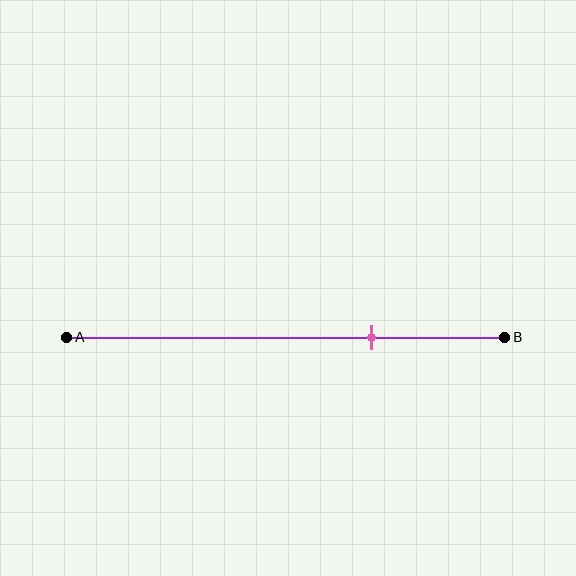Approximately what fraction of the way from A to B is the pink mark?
The pink mark is approximately 70% of the way from A to B.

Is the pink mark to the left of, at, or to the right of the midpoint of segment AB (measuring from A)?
The pink mark is to the right of the midpoint of segment AB.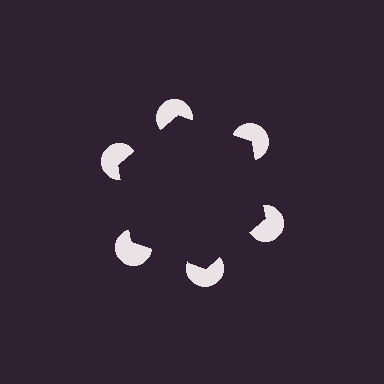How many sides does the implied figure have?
6 sides.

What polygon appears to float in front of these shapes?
An illusory hexagon — its edges are inferred from the aligned wedge cuts in the pac-man discs, not physically drawn.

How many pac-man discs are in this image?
There are 6 — one at each vertex of the illusory hexagon.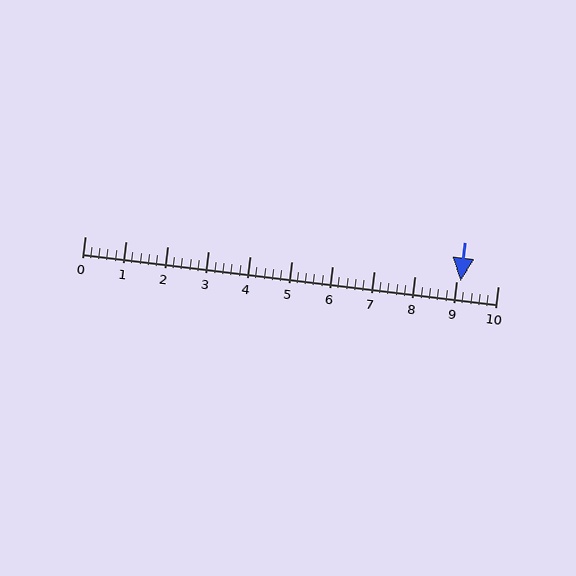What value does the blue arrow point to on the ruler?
The blue arrow points to approximately 9.1.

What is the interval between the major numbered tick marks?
The major tick marks are spaced 1 units apart.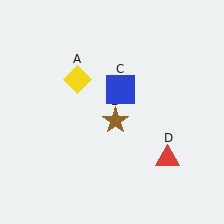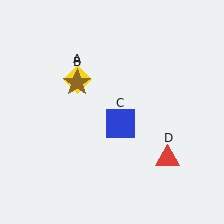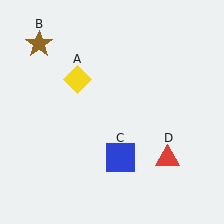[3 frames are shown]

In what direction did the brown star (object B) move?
The brown star (object B) moved up and to the left.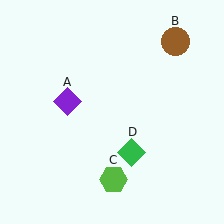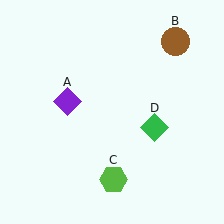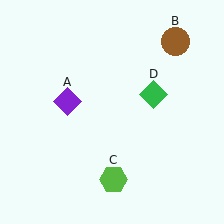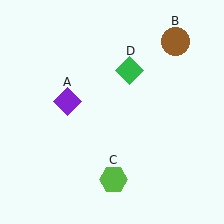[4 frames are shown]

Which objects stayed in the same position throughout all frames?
Purple diamond (object A) and brown circle (object B) and lime hexagon (object C) remained stationary.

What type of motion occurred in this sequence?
The green diamond (object D) rotated counterclockwise around the center of the scene.